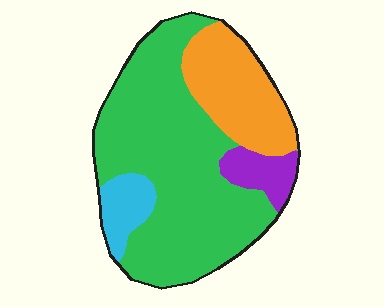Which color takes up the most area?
Green, at roughly 65%.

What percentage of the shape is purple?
Purple covers around 5% of the shape.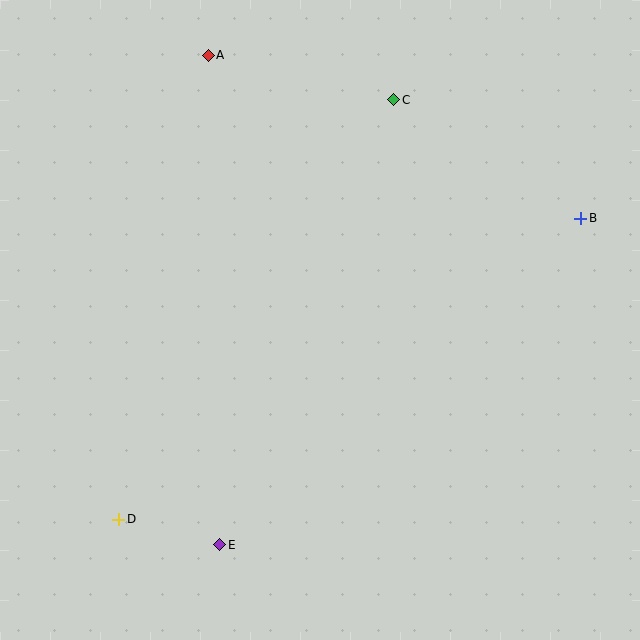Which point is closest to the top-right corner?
Point B is closest to the top-right corner.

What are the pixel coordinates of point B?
Point B is at (581, 218).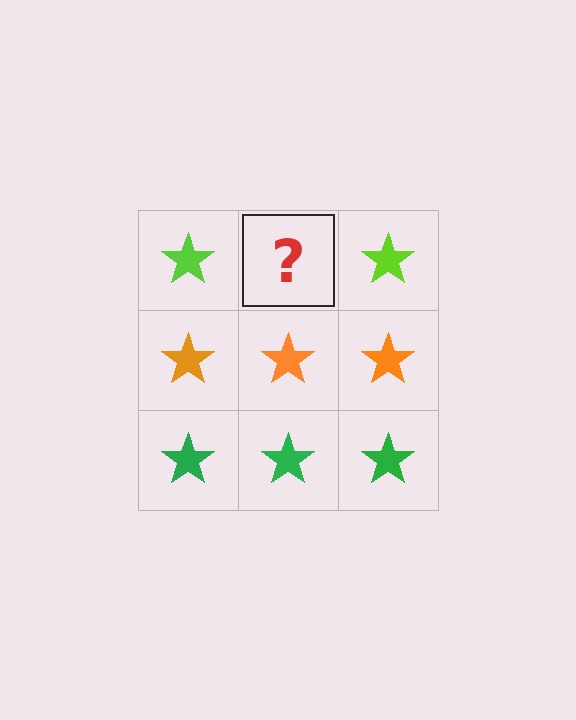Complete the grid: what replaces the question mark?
The question mark should be replaced with a lime star.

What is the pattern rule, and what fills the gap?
The rule is that each row has a consistent color. The gap should be filled with a lime star.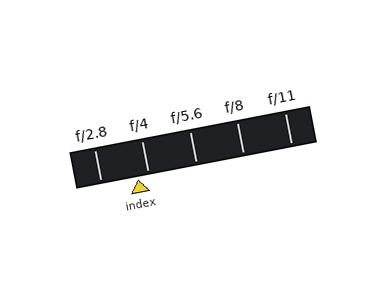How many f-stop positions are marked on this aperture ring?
There are 5 f-stop positions marked.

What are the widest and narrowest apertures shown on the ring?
The widest aperture shown is f/2.8 and the narrowest is f/11.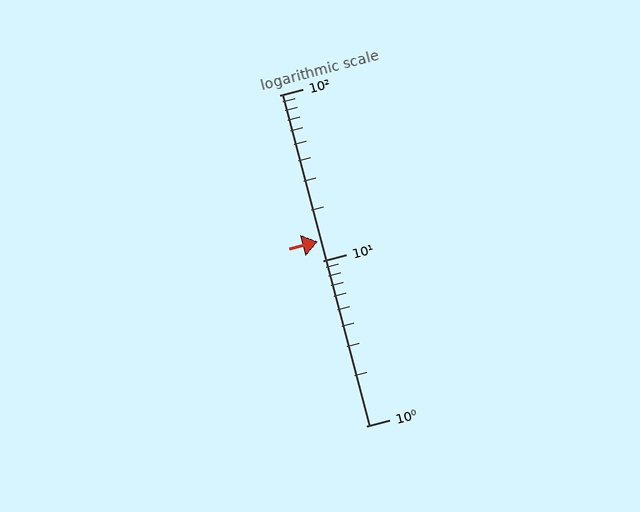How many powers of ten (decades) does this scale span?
The scale spans 2 decades, from 1 to 100.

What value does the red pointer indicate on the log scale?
The pointer indicates approximately 13.